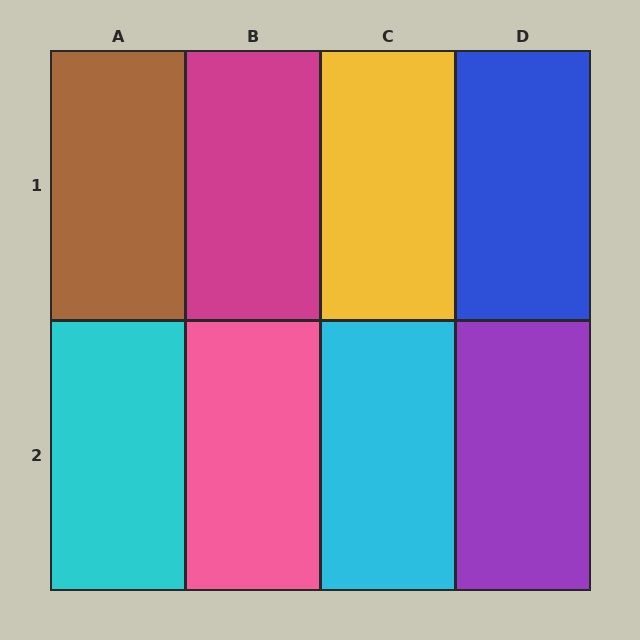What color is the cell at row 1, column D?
Blue.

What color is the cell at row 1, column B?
Magenta.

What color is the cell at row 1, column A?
Brown.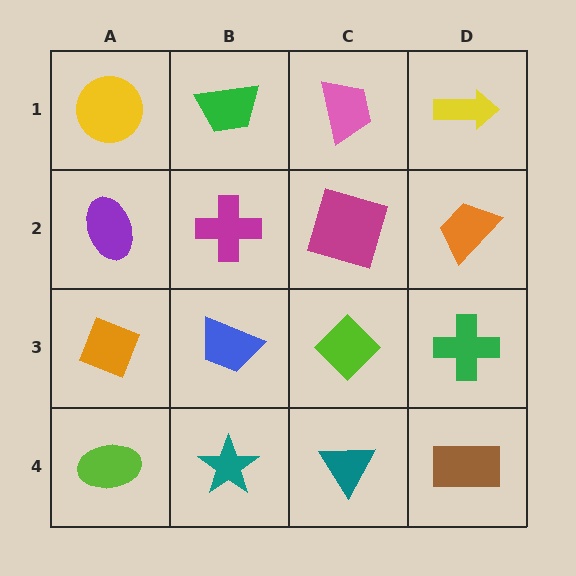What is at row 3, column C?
A lime diamond.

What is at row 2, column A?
A purple ellipse.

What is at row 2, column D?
An orange trapezoid.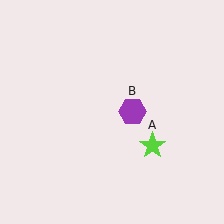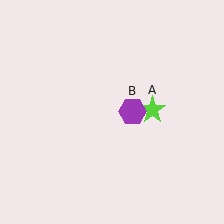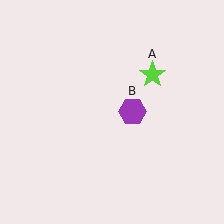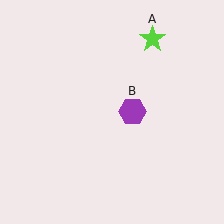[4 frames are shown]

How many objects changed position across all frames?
1 object changed position: lime star (object A).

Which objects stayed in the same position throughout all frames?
Purple hexagon (object B) remained stationary.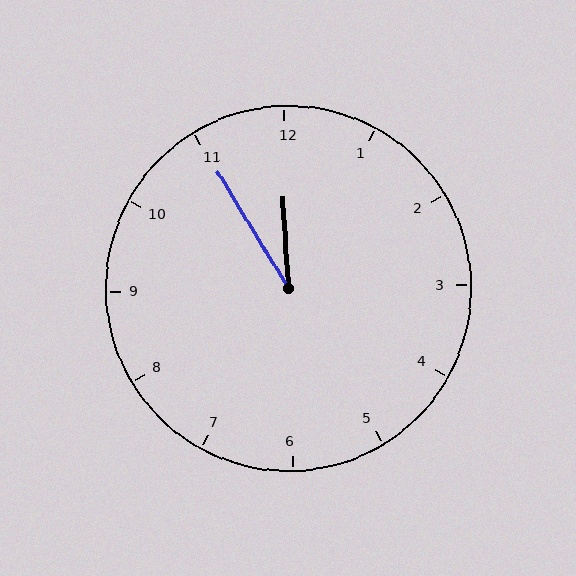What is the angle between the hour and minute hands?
Approximately 28 degrees.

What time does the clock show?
11:55.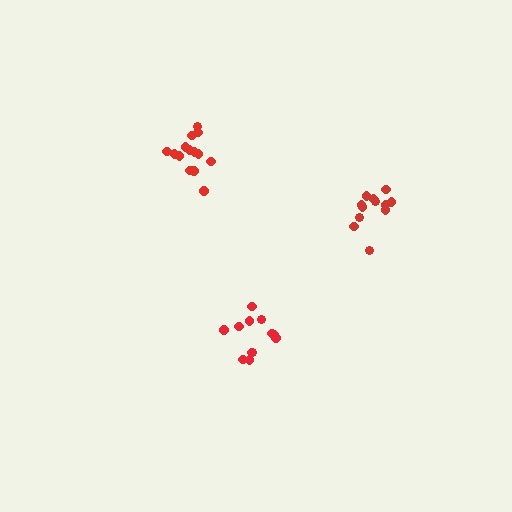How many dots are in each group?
Group 1: 12 dots, Group 2: 14 dots, Group 3: 12 dots (38 total).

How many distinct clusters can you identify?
There are 3 distinct clusters.